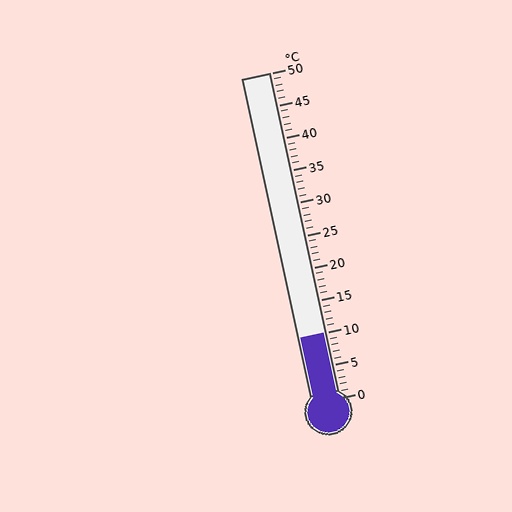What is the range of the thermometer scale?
The thermometer scale ranges from 0°C to 50°C.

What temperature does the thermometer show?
The thermometer shows approximately 10°C.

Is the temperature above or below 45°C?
The temperature is below 45°C.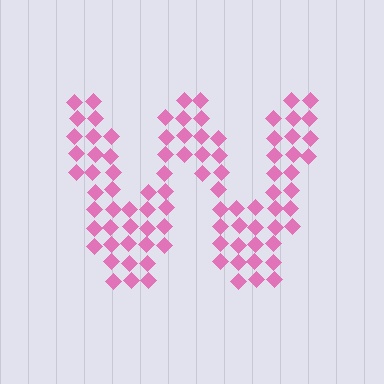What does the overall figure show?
The overall figure shows the letter W.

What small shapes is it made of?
It is made of small diamonds.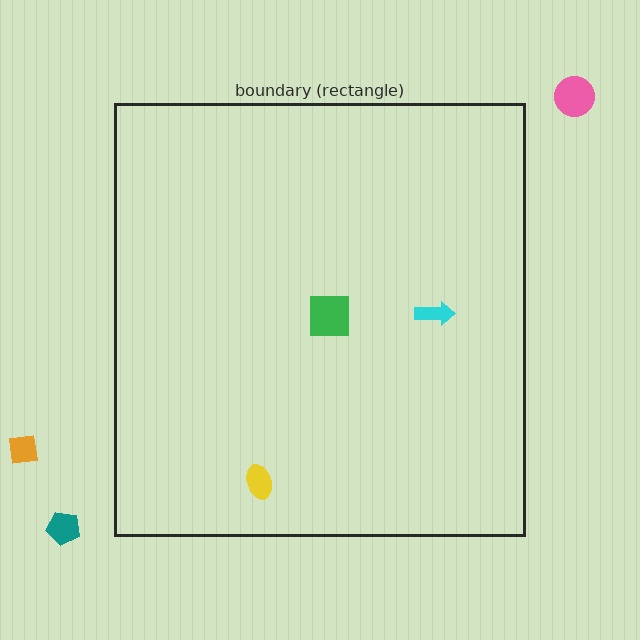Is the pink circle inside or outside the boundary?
Outside.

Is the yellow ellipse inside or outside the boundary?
Inside.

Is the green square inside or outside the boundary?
Inside.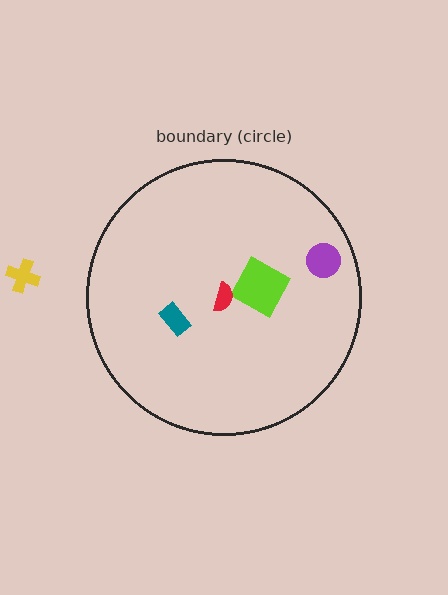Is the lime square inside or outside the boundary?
Inside.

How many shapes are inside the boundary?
4 inside, 1 outside.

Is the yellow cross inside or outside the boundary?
Outside.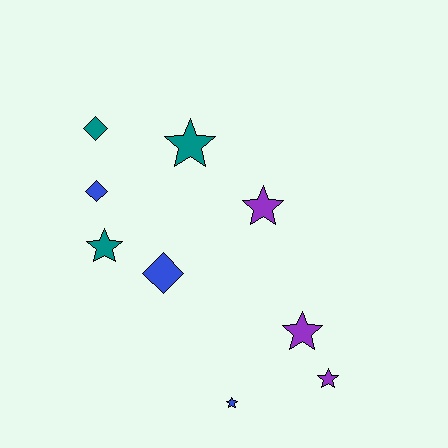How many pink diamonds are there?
There are no pink diamonds.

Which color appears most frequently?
Purple, with 3 objects.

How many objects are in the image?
There are 9 objects.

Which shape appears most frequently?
Star, with 6 objects.